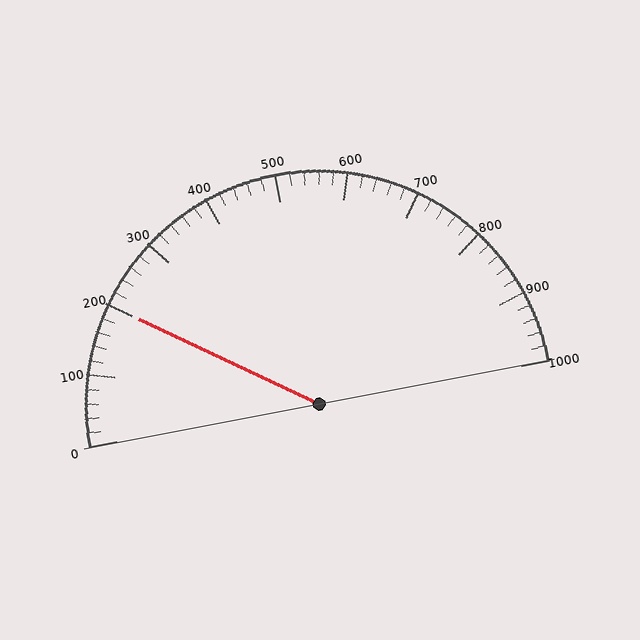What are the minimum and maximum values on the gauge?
The gauge ranges from 0 to 1000.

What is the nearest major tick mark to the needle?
The nearest major tick mark is 200.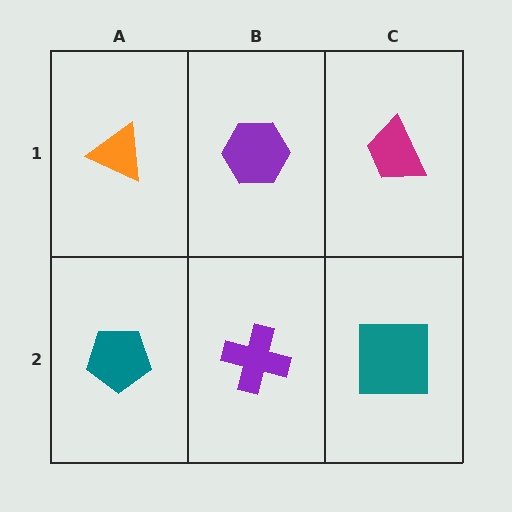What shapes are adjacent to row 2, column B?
A purple hexagon (row 1, column B), a teal pentagon (row 2, column A), a teal square (row 2, column C).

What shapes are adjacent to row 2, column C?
A magenta trapezoid (row 1, column C), a purple cross (row 2, column B).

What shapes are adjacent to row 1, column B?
A purple cross (row 2, column B), an orange triangle (row 1, column A), a magenta trapezoid (row 1, column C).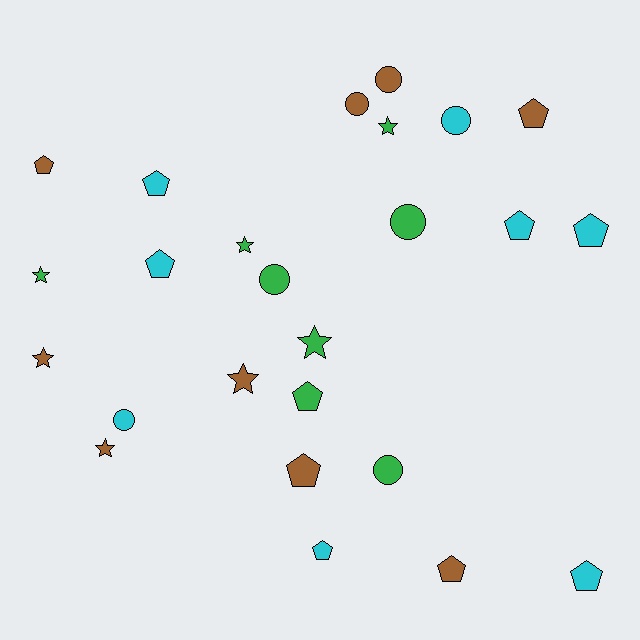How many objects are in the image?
There are 25 objects.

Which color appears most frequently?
Brown, with 9 objects.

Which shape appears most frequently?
Pentagon, with 11 objects.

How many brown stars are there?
There are 3 brown stars.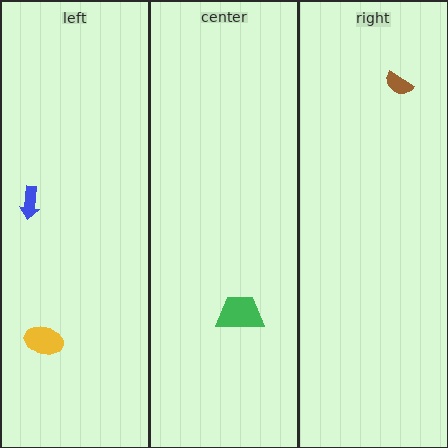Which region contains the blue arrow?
The left region.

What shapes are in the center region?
The green trapezoid.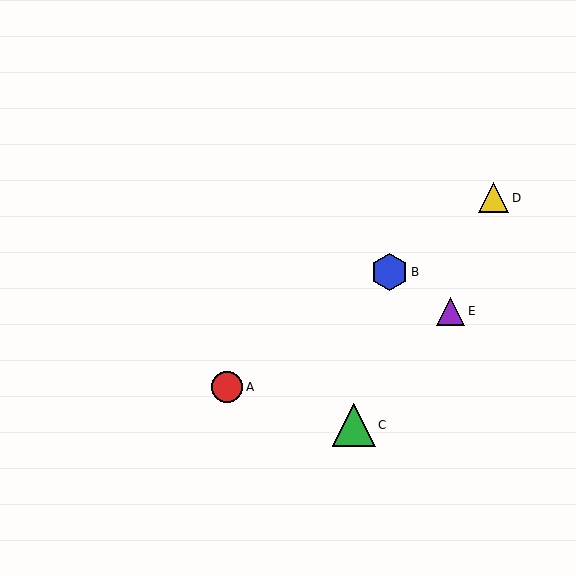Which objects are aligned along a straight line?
Objects A, B, D are aligned along a straight line.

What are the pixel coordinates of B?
Object B is at (389, 272).